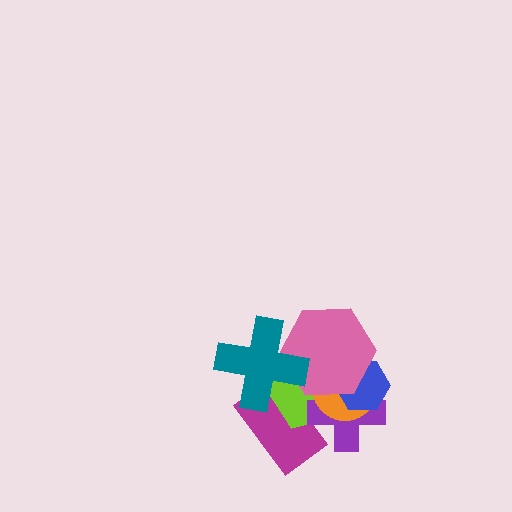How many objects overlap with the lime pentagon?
6 objects overlap with the lime pentagon.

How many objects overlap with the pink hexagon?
5 objects overlap with the pink hexagon.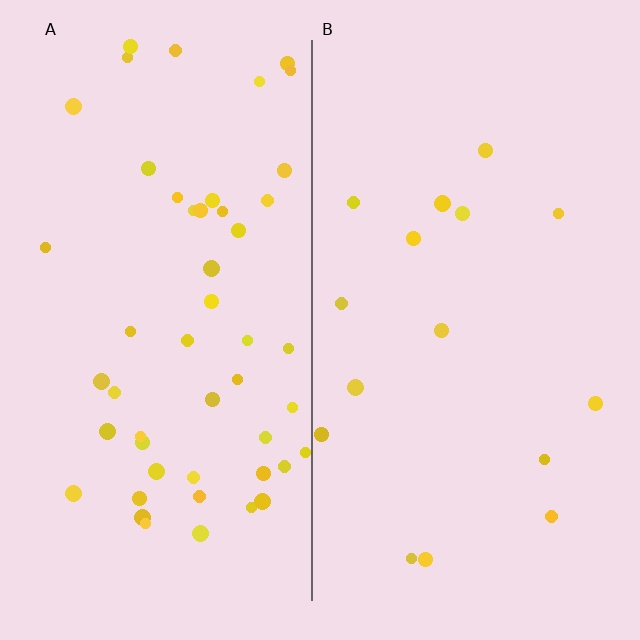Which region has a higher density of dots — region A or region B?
A (the left).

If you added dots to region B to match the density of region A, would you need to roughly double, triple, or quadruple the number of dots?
Approximately triple.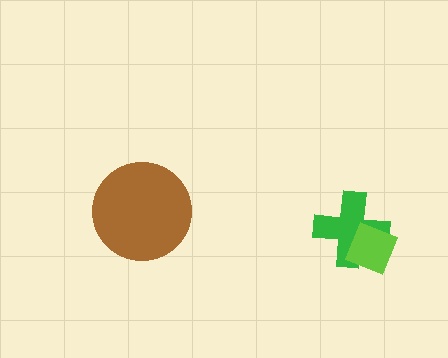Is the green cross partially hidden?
Yes, it is partially covered by another shape.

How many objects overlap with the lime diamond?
1 object overlaps with the lime diamond.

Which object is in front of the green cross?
The lime diamond is in front of the green cross.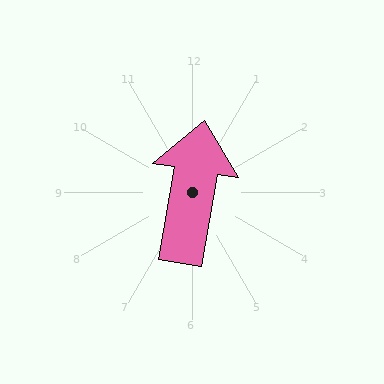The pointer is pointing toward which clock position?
Roughly 12 o'clock.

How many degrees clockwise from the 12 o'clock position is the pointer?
Approximately 10 degrees.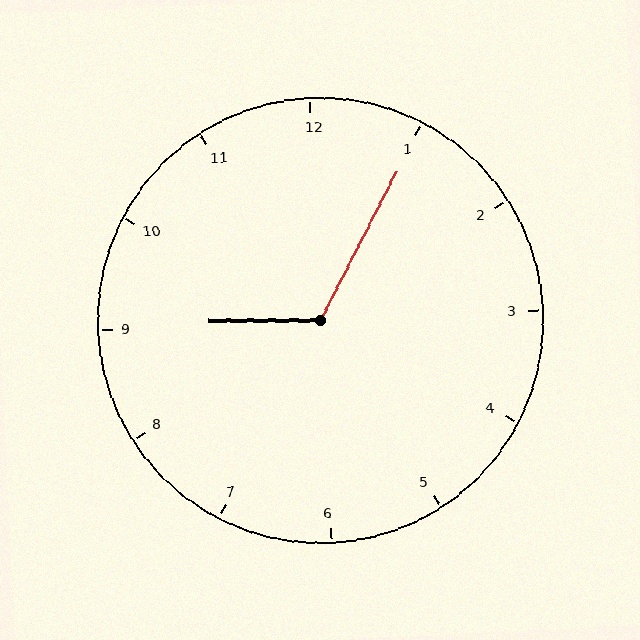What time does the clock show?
9:05.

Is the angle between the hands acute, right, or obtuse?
It is obtuse.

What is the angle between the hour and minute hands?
Approximately 118 degrees.